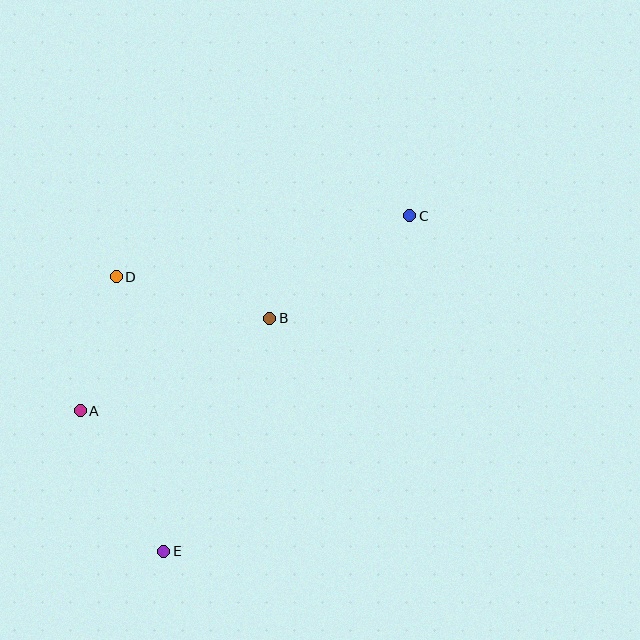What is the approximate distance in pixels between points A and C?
The distance between A and C is approximately 383 pixels.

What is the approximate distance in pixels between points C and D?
The distance between C and D is approximately 300 pixels.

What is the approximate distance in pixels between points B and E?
The distance between B and E is approximately 256 pixels.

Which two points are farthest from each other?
Points C and E are farthest from each other.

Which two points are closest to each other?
Points A and D are closest to each other.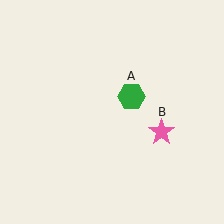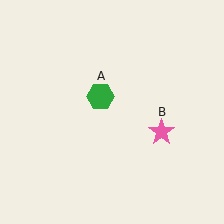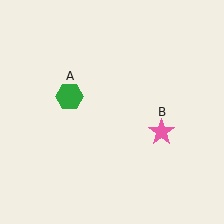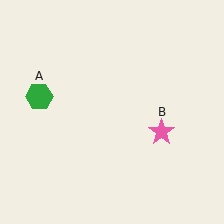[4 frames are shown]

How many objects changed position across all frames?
1 object changed position: green hexagon (object A).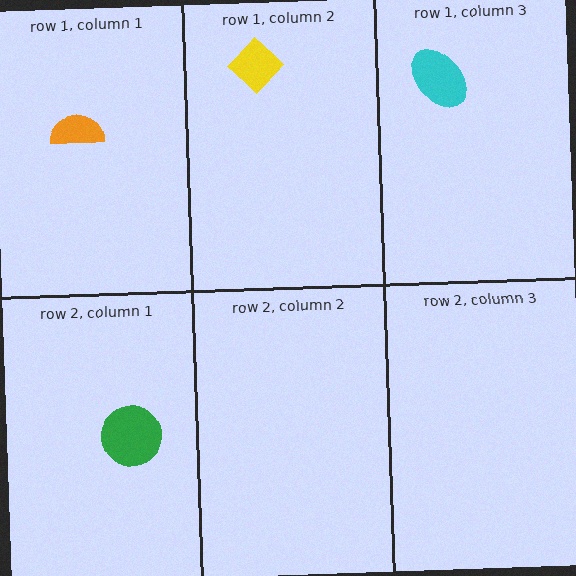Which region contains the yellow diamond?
The row 1, column 2 region.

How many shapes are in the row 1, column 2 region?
1.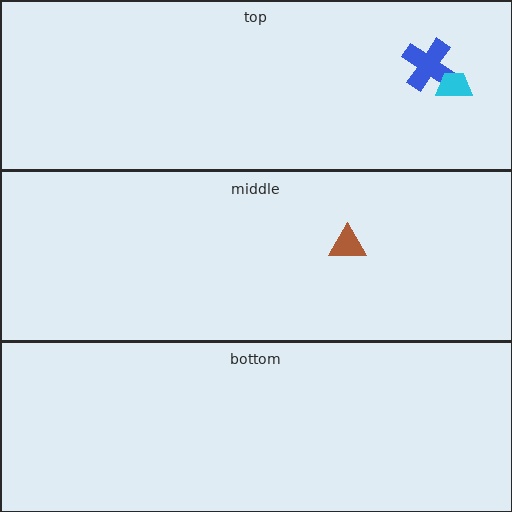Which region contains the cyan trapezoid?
The top region.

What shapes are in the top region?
The blue cross, the cyan trapezoid.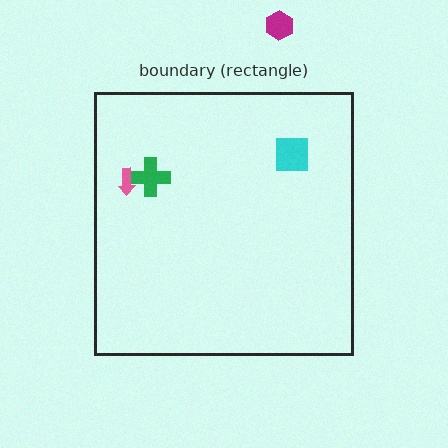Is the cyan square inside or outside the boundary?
Inside.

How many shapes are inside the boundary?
3 inside, 1 outside.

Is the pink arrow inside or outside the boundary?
Inside.